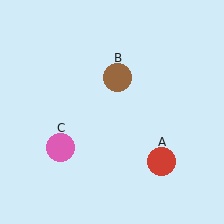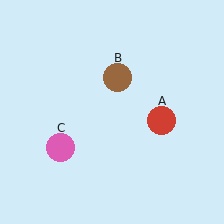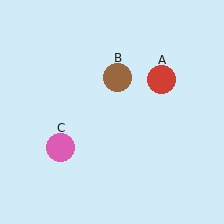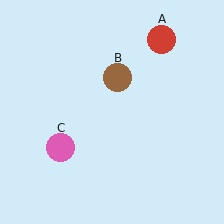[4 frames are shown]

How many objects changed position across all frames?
1 object changed position: red circle (object A).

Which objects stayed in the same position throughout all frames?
Brown circle (object B) and pink circle (object C) remained stationary.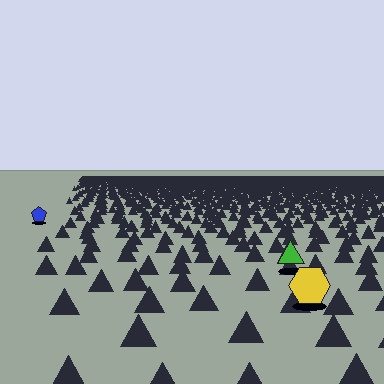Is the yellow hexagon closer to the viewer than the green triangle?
Yes. The yellow hexagon is closer — you can tell from the texture gradient: the ground texture is coarser near it.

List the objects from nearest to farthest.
From nearest to farthest: the yellow hexagon, the green triangle, the blue pentagon.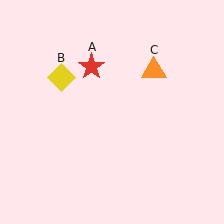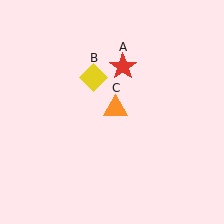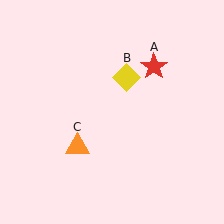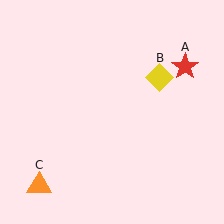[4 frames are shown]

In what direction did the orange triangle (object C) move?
The orange triangle (object C) moved down and to the left.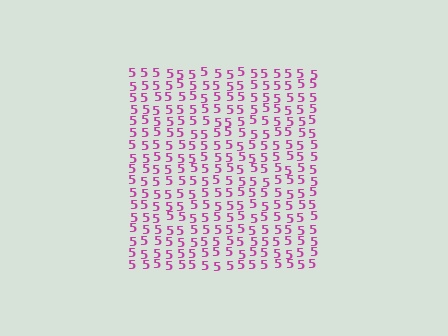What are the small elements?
The small elements are digit 5's.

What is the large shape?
The large shape is a square.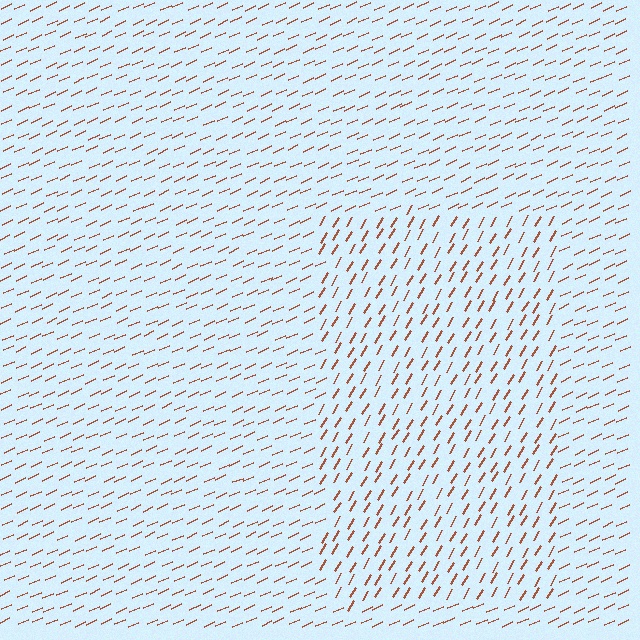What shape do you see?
I see a rectangle.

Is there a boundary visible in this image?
Yes, there is a texture boundary formed by a change in line orientation.